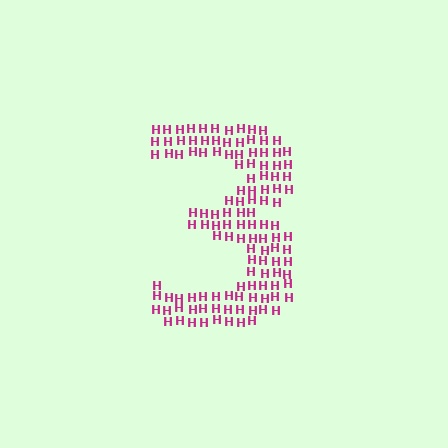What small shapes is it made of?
It is made of small letter H's.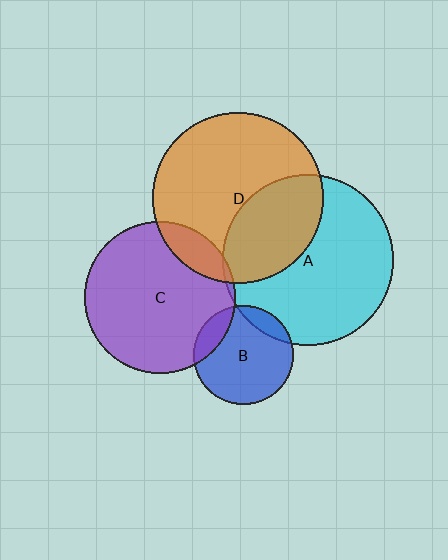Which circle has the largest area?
Circle A (cyan).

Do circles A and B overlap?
Yes.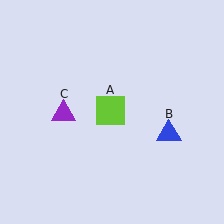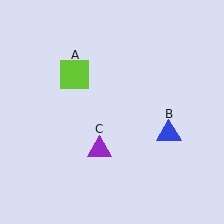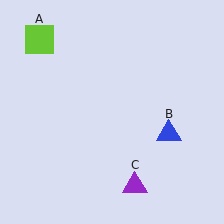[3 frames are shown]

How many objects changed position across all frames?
2 objects changed position: lime square (object A), purple triangle (object C).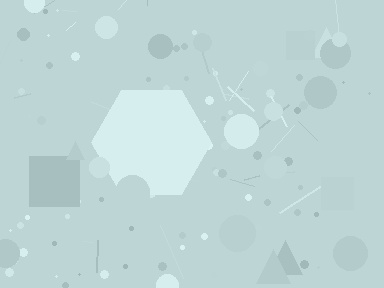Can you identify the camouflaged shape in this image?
The camouflaged shape is a hexagon.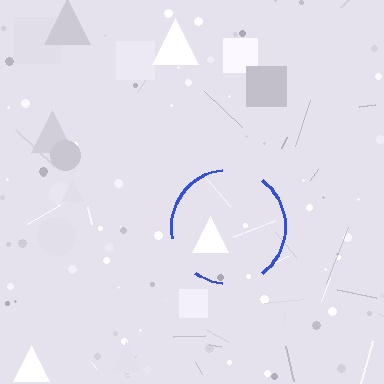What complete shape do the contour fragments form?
The contour fragments form a circle.